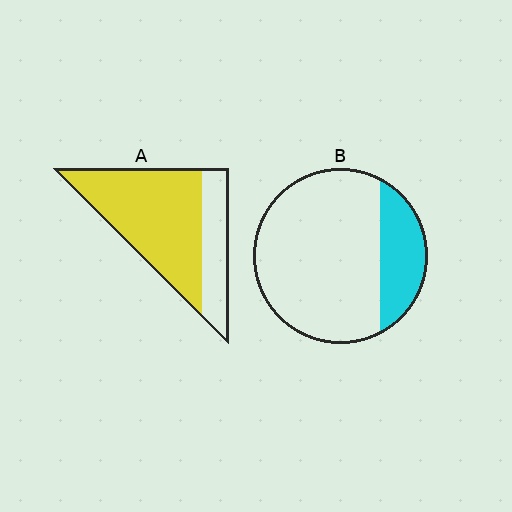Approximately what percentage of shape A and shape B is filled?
A is approximately 70% and B is approximately 20%.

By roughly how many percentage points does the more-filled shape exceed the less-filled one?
By roughly 50 percentage points (A over B).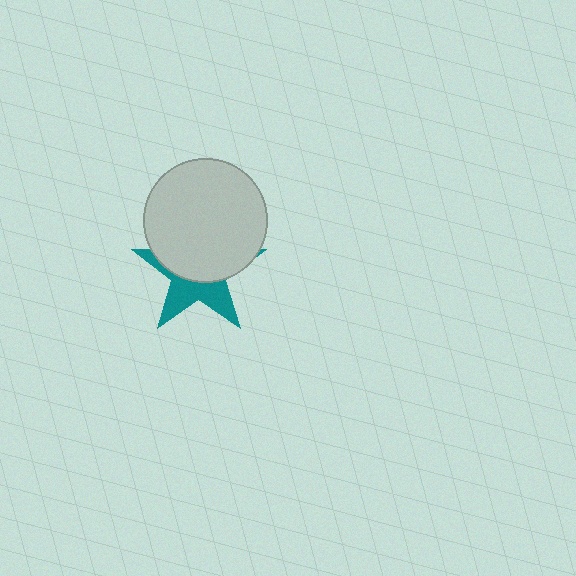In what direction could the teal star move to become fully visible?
The teal star could move down. That would shift it out from behind the light gray circle entirely.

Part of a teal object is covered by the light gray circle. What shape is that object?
It is a star.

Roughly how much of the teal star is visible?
A small part of it is visible (roughly 42%).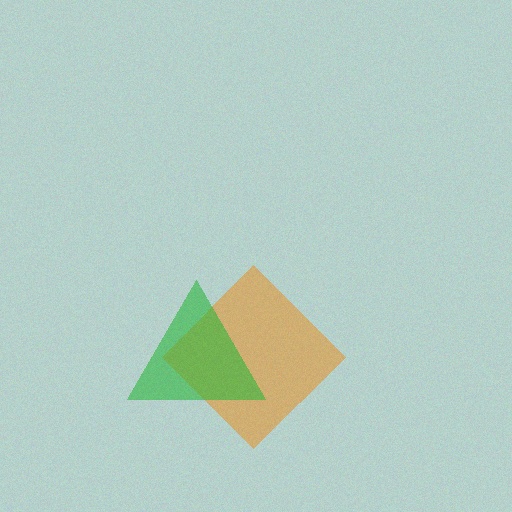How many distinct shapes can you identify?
There are 2 distinct shapes: an orange diamond, a green triangle.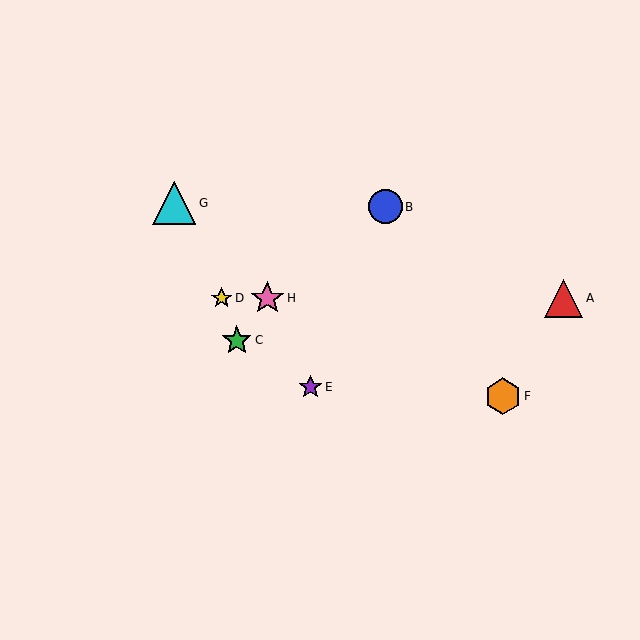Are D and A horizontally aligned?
Yes, both are at y≈298.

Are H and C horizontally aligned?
No, H is at y≈298 and C is at y≈340.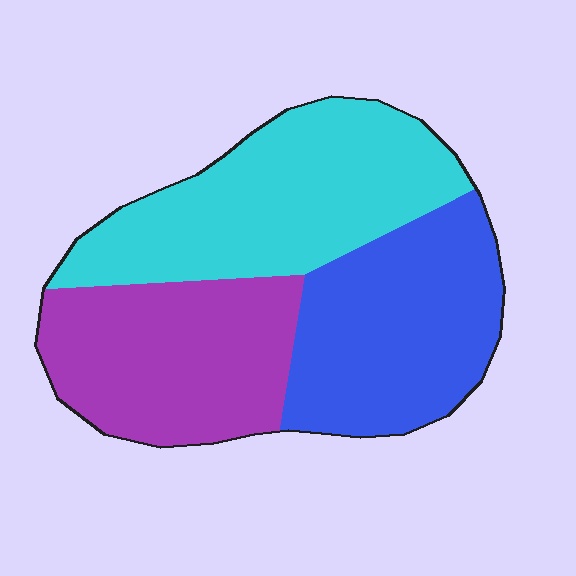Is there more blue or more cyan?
Cyan.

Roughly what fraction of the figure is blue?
Blue takes up about one third (1/3) of the figure.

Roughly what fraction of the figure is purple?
Purple takes up about one third (1/3) of the figure.